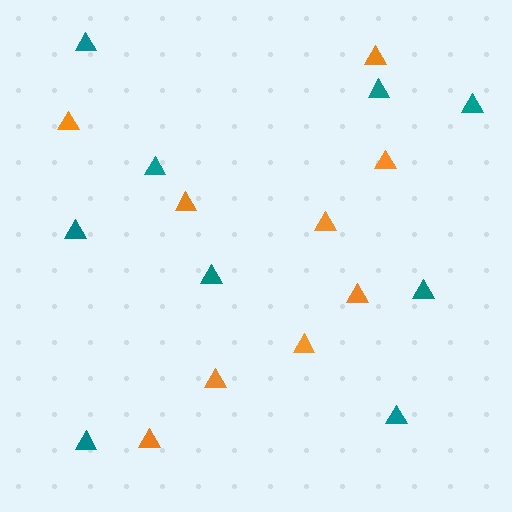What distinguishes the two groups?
There are 2 groups: one group of orange triangles (9) and one group of teal triangles (9).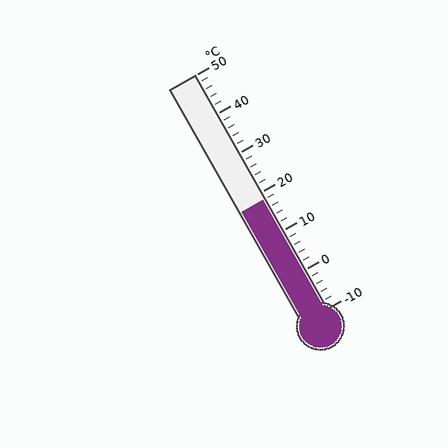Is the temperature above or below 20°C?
The temperature is below 20°C.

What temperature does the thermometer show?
The thermometer shows approximately 18°C.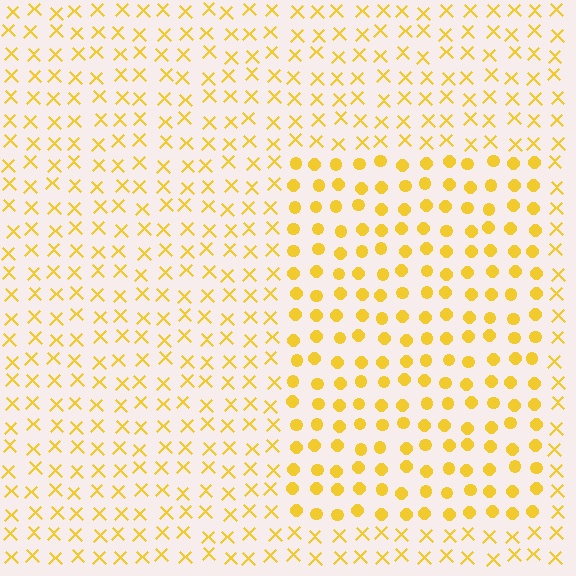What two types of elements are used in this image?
The image uses circles inside the rectangle region and X marks outside it.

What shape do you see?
I see a rectangle.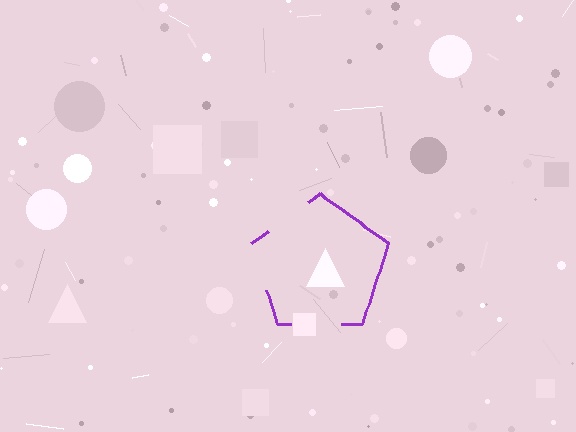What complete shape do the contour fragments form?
The contour fragments form a pentagon.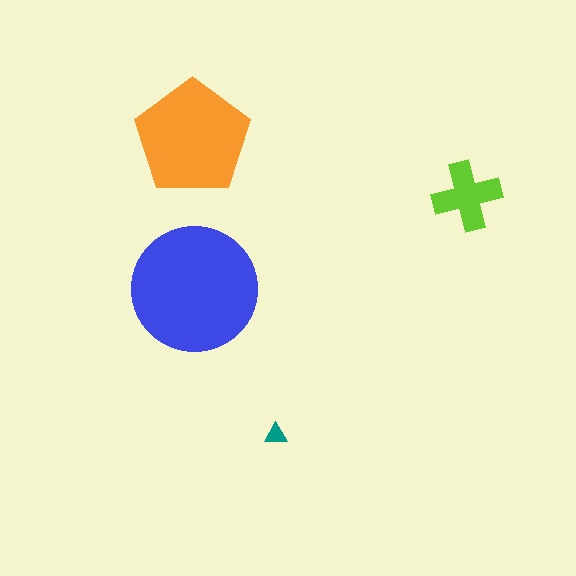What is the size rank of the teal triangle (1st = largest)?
4th.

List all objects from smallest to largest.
The teal triangle, the lime cross, the orange pentagon, the blue circle.